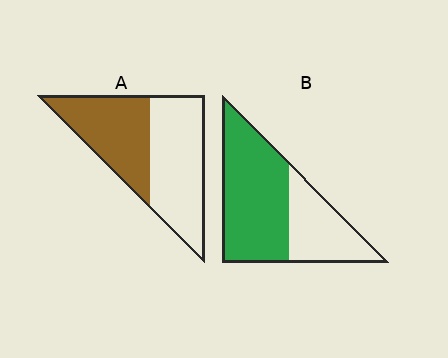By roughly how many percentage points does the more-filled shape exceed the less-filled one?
By roughly 20 percentage points (B over A).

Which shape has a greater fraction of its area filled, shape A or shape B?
Shape B.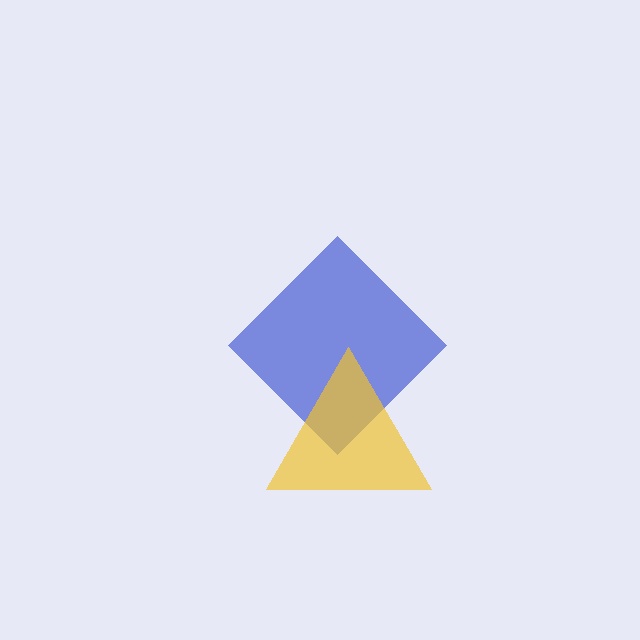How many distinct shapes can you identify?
There are 2 distinct shapes: a blue diamond, a yellow triangle.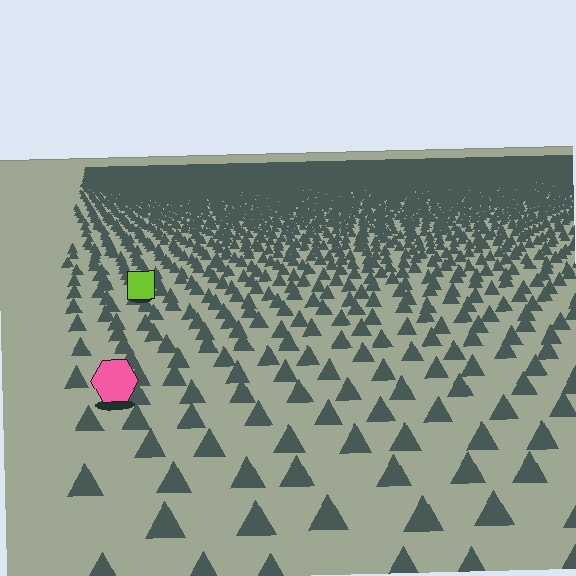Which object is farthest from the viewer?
The lime square is farthest from the viewer. It appears smaller and the ground texture around it is denser.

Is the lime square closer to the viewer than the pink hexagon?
No. The pink hexagon is closer — you can tell from the texture gradient: the ground texture is coarser near it.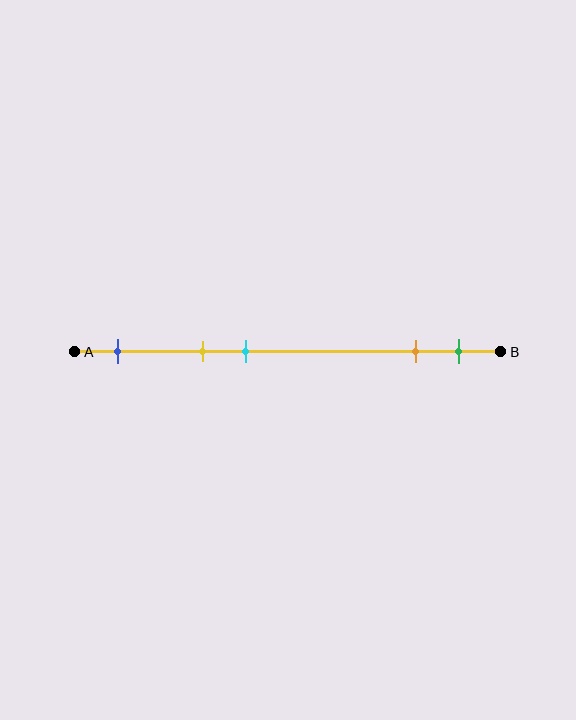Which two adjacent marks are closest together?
The orange and green marks are the closest adjacent pair.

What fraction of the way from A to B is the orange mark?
The orange mark is approximately 80% (0.8) of the way from A to B.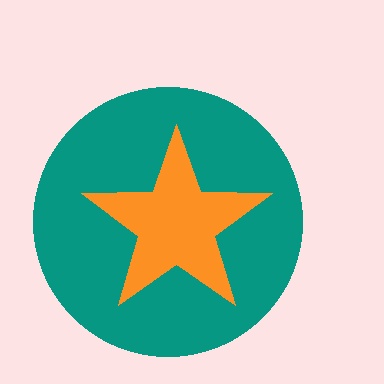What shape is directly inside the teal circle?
The orange star.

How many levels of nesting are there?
2.